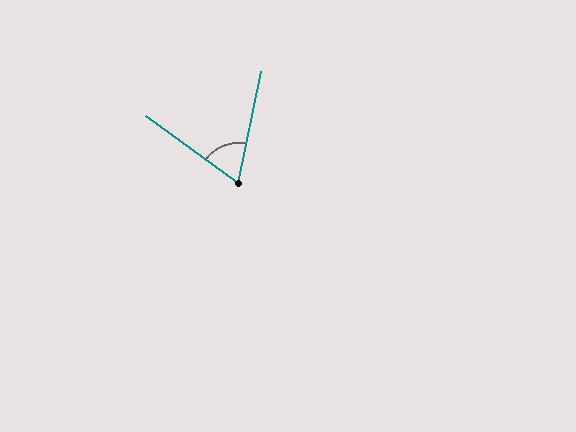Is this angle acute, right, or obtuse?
It is acute.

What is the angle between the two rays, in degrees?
Approximately 66 degrees.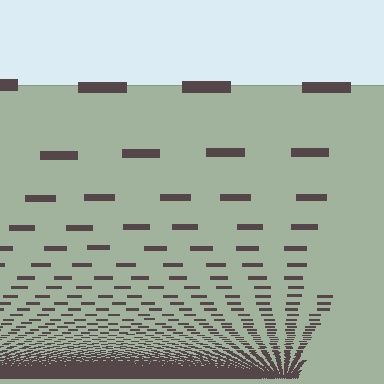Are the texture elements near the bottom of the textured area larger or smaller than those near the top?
Smaller. The gradient is inverted — elements near the bottom are smaller and denser.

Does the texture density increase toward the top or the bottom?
Density increases toward the bottom.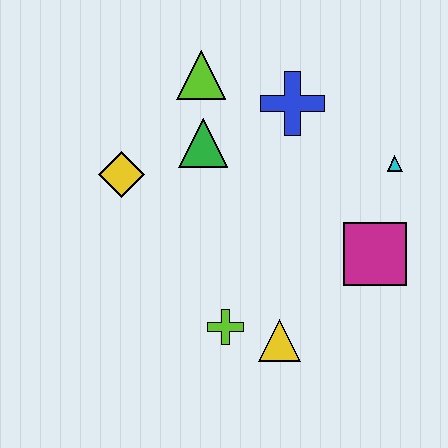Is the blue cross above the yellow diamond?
Yes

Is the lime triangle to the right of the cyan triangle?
No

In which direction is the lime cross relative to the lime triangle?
The lime cross is below the lime triangle.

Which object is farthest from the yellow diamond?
The cyan triangle is farthest from the yellow diamond.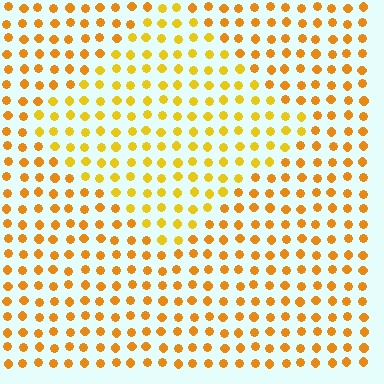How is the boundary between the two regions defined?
The boundary is defined purely by a slight shift in hue (about 18 degrees). Spacing, size, and orientation are identical on both sides.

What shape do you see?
I see a diamond.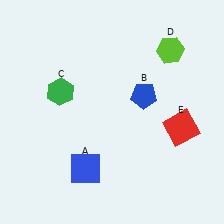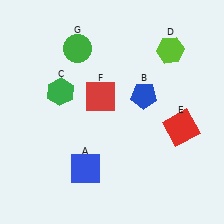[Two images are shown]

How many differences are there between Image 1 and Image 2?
There are 2 differences between the two images.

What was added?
A red square (F), a green circle (G) were added in Image 2.